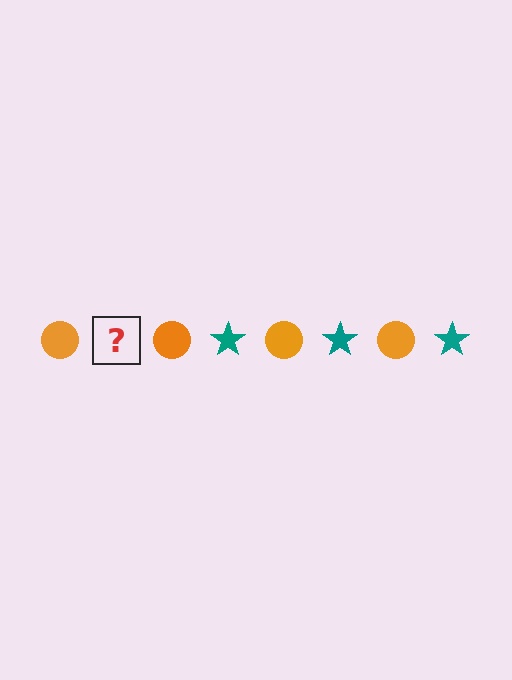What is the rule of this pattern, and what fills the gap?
The rule is that the pattern alternates between orange circle and teal star. The gap should be filled with a teal star.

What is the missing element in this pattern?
The missing element is a teal star.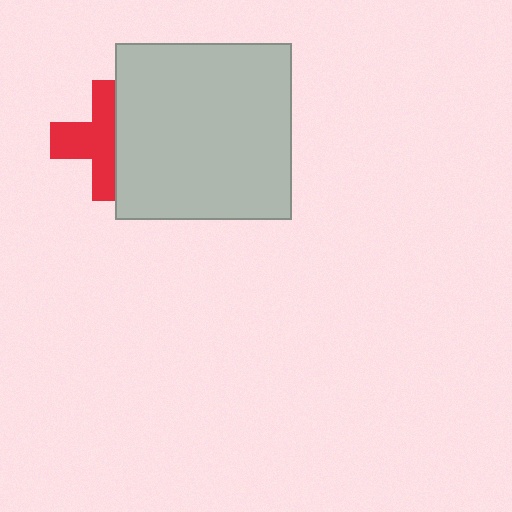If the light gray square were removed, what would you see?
You would see the complete red cross.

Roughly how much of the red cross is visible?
About half of it is visible (roughly 58%).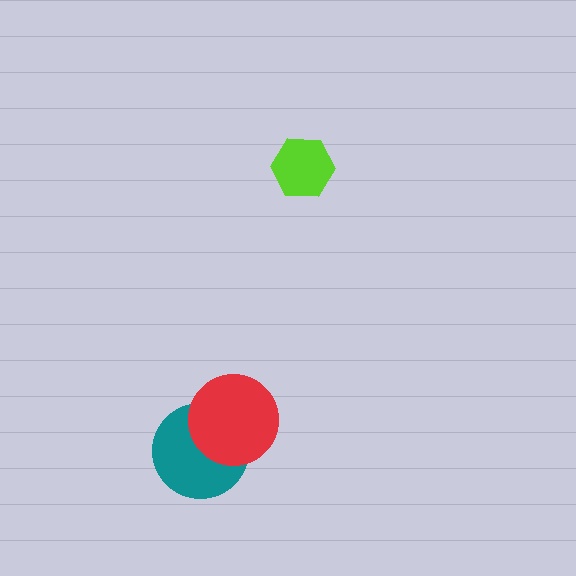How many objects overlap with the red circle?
1 object overlaps with the red circle.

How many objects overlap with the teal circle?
1 object overlaps with the teal circle.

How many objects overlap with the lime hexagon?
0 objects overlap with the lime hexagon.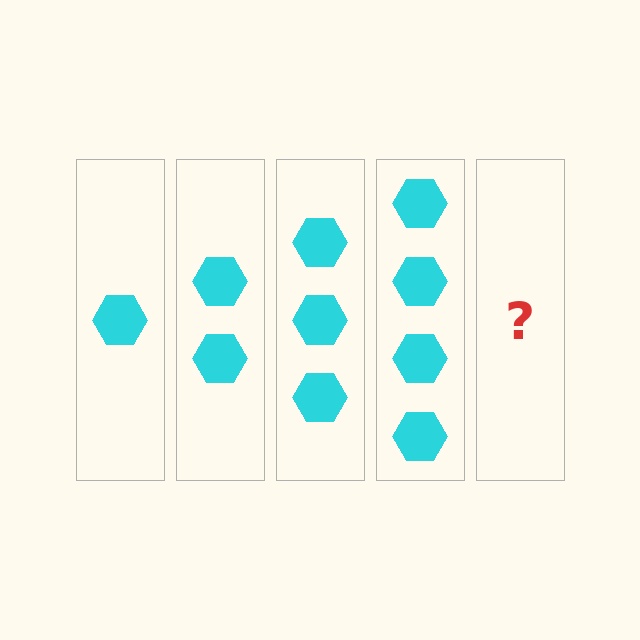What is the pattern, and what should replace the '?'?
The pattern is that each step adds one more hexagon. The '?' should be 5 hexagons.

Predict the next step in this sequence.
The next step is 5 hexagons.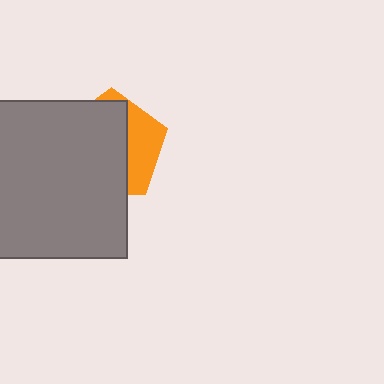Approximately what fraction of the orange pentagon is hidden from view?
Roughly 67% of the orange pentagon is hidden behind the gray square.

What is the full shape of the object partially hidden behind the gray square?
The partially hidden object is an orange pentagon.